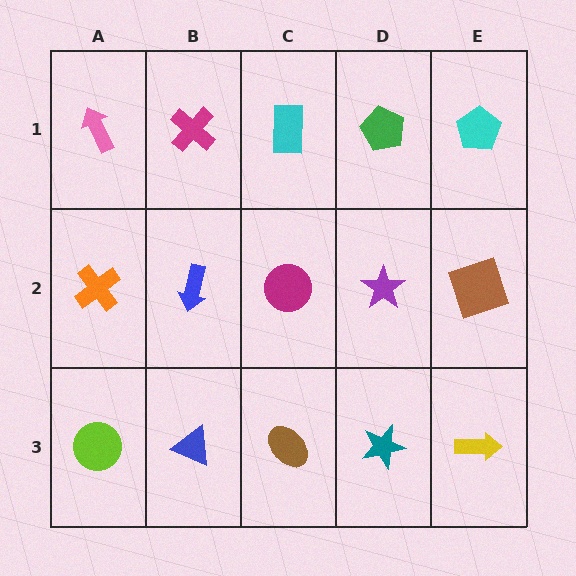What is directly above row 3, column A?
An orange cross.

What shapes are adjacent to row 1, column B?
A blue arrow (row 2, column B), a pink arrow (row 1, column A), a cyan rectangle (row 1, column C).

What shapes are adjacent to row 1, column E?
A brown square (row 2, column E), a green pentagon (row 1, column D).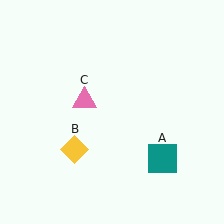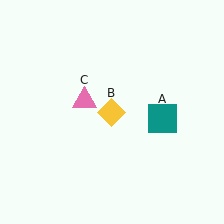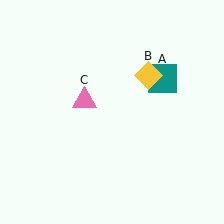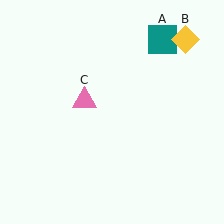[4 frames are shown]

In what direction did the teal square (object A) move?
The teal square (object A) moved up.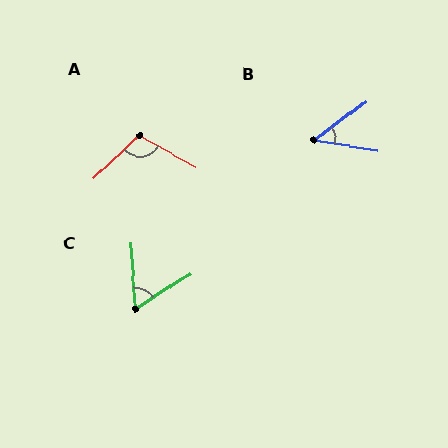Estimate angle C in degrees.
Approximately 61 degrees.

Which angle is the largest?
A, at approximately 106 degrees.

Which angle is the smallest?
B, at approximately 46 degrees.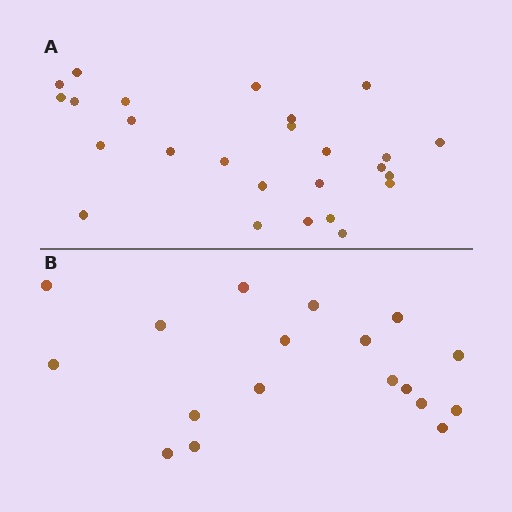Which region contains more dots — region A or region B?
Region A (the top region) has more dots.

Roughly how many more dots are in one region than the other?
Region A has roughly 8 or so more dots than region B.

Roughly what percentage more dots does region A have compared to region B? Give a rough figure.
About 45% more.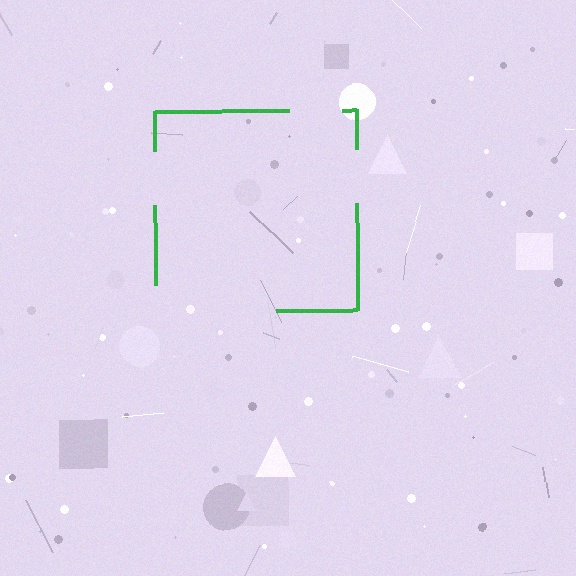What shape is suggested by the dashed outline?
The dashed outline suggests a square.